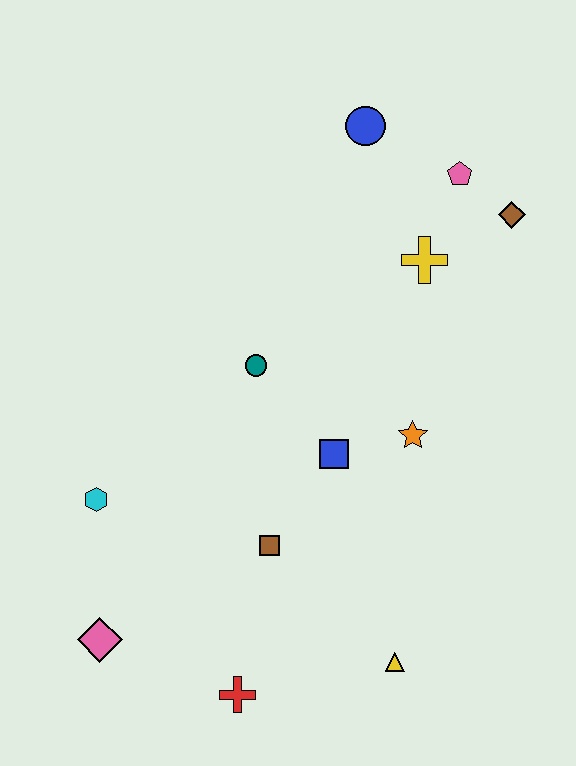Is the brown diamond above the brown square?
Yes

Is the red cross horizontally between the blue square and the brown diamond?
No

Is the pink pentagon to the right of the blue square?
Yes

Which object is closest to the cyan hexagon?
The pink diamond is closest to the cyan hexagon.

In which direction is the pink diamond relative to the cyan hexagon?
The pink diamond is below the cyan hexagon.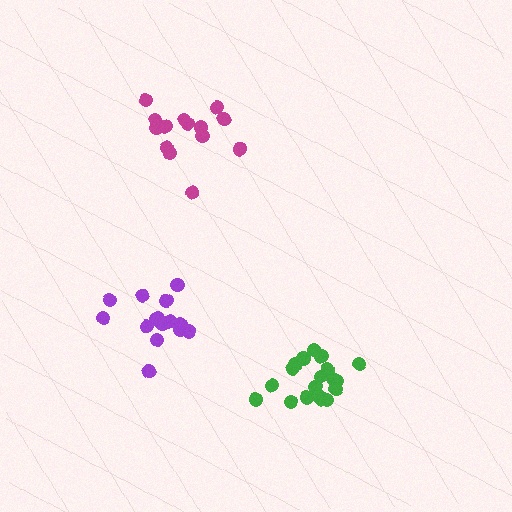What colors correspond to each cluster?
The clusters are colored: green, purple, magenta.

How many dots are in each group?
Group 1: 19 dots, Group 2: 15 dots, Group 3: 14 dots (48 total).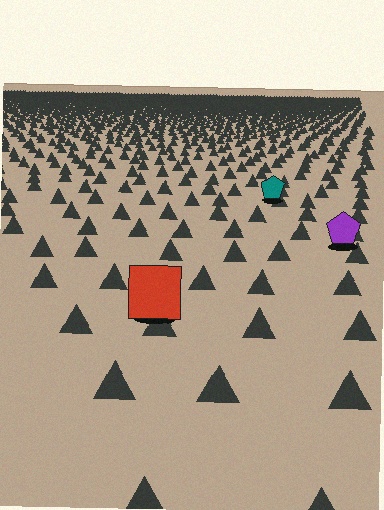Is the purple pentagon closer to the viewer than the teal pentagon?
Yes. The purple pentagon is closer — you can tell from the texture gradient: the ground texture is coarser near it.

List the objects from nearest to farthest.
From nearest to farthest: the red square, the purple pentagon, the teal pentagon.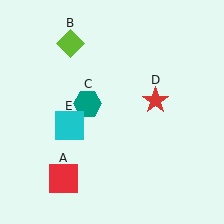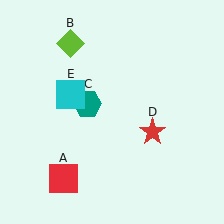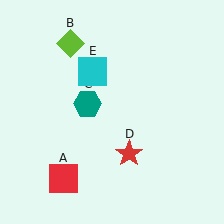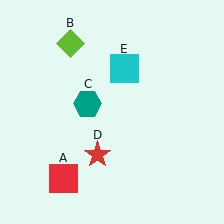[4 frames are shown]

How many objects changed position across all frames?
2 objects changed position: red star (object D), cyan square (object E).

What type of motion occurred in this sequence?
The red star (object D), cyan square (object E) rotated clockwise around the center of the scene.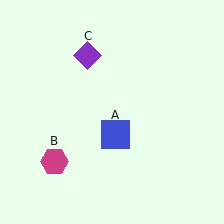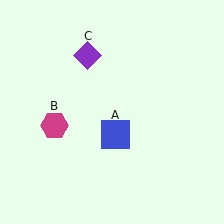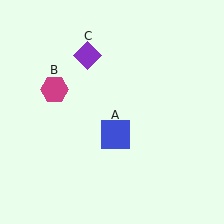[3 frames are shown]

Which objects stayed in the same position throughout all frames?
Blue square (object A) and purple diamond (object C) remained stationary.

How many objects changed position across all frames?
1 object changed position: magenta hexagon (object B).